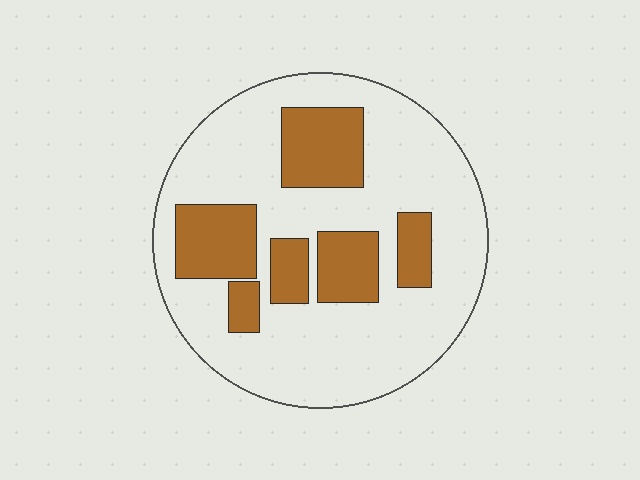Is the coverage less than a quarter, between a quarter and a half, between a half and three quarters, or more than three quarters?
Between a quarter and a half.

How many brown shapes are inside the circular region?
6.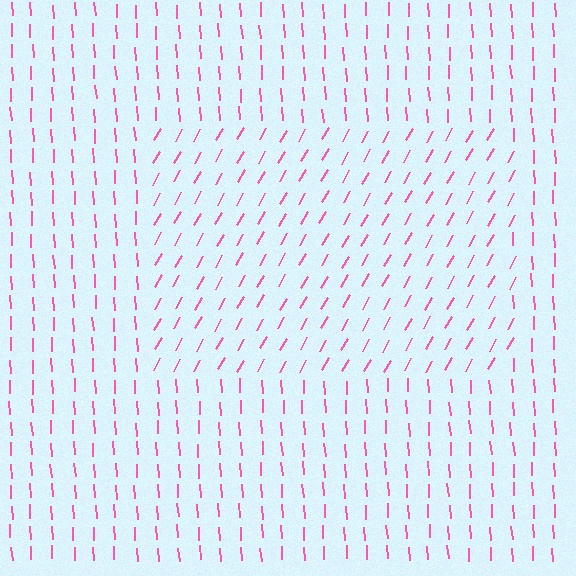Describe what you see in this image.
The image is filled with small pink line segments. A rectangle region in the image has lines oriented differently from the surrounding lines, creating a visible texture boundary.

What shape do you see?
I see a rectangle.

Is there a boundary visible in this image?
Yes, there is a texture boundary formed by a change in line orientation.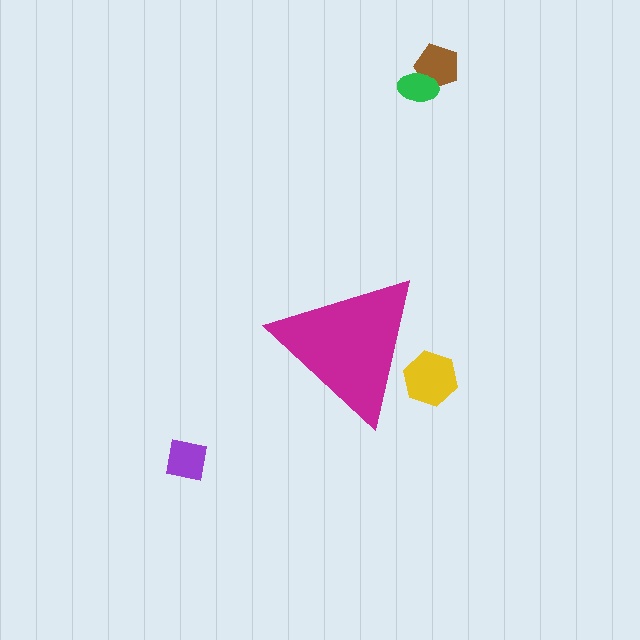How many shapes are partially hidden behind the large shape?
1 shape is partially hidden.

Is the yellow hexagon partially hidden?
Yes, the yellow hexagon is partially hidden behind the magenta triangle.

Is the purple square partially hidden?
No, the purple square is fully visible.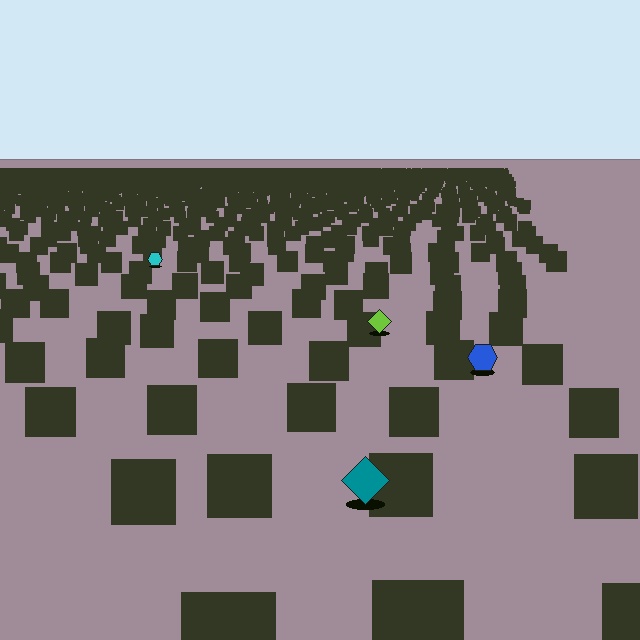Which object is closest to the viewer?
The teal diamond is closest. The texture marks near it are larger and more spread out.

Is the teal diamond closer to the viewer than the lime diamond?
Yes. The teal diamond is closer — you can tell from the texture gradient: the ground texture is coarser near it.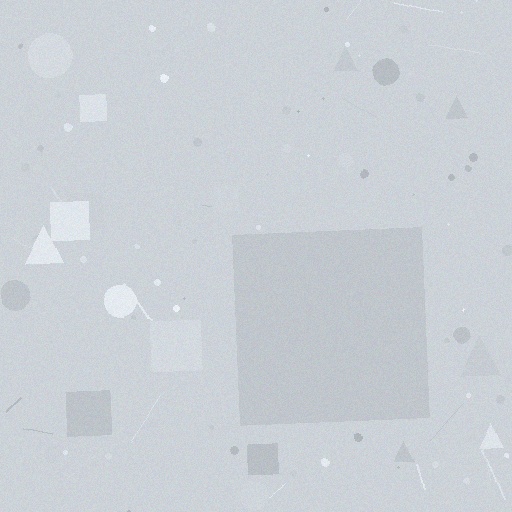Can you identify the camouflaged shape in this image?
The camouflaged shape is a square.